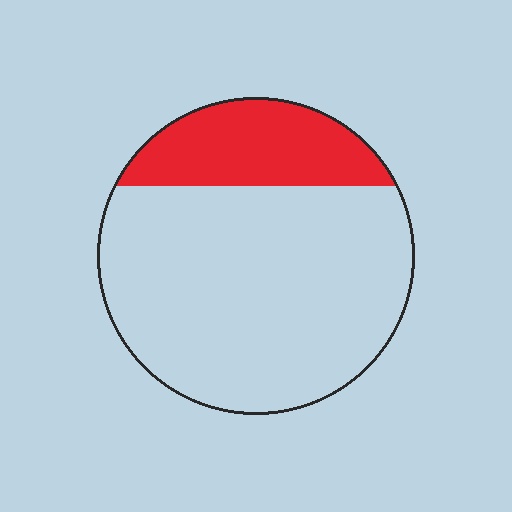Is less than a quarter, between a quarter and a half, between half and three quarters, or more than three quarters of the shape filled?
Less than a quarter.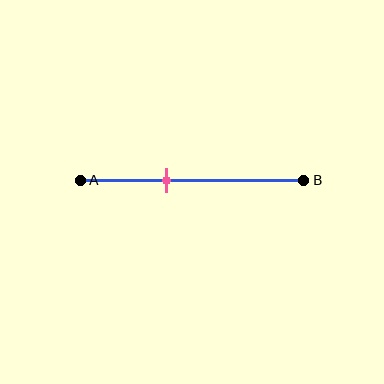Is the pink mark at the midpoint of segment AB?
No, the mark is at about 40% from A, not at the 50% midpoint.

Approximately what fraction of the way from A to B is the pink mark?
The pink mark is approximately 40% of the way from A to B.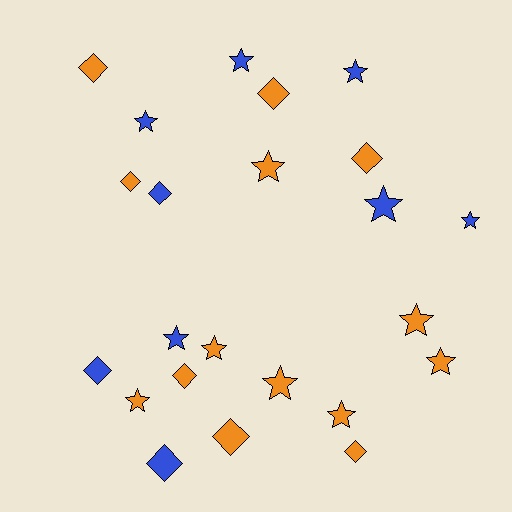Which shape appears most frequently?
Star, with 13 objects.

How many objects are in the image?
There are 23 objects.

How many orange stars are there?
There are 7 orange stars.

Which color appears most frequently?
Orange, with 14 objects.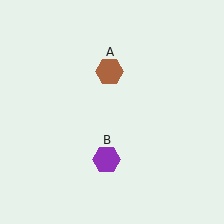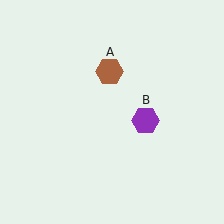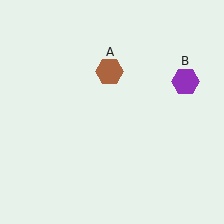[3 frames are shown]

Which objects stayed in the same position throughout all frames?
Brown hexagon (object A) remained stationary.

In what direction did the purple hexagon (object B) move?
The purple hexagon (object B) moved up and to the right.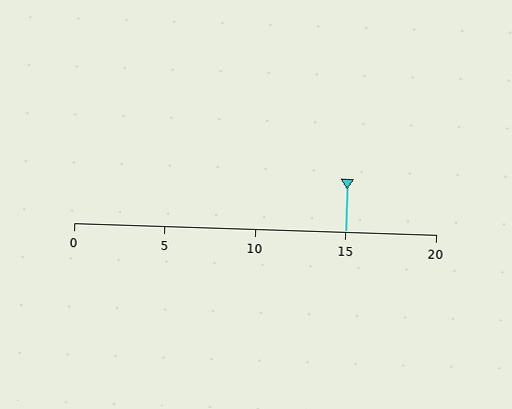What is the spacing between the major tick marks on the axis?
The major ticks are spaced 5 apart.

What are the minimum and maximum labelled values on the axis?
The axis runs from 0 to 20.